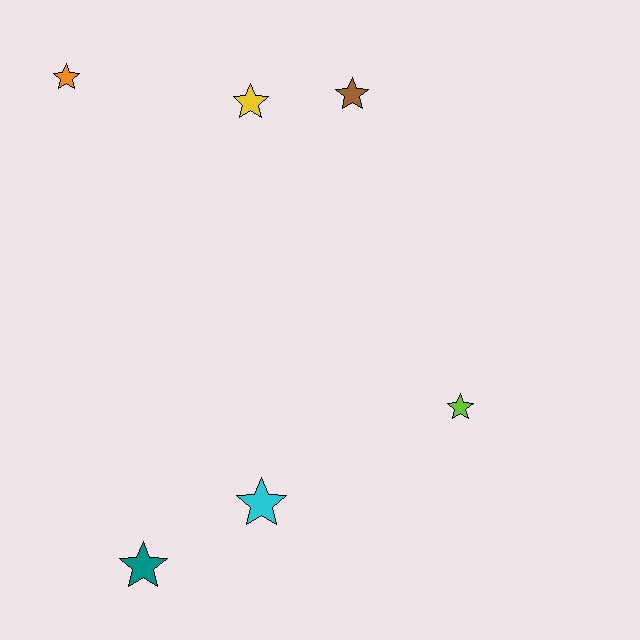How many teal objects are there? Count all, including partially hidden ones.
There is 1 teal object.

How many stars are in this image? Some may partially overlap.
There are 6 stars.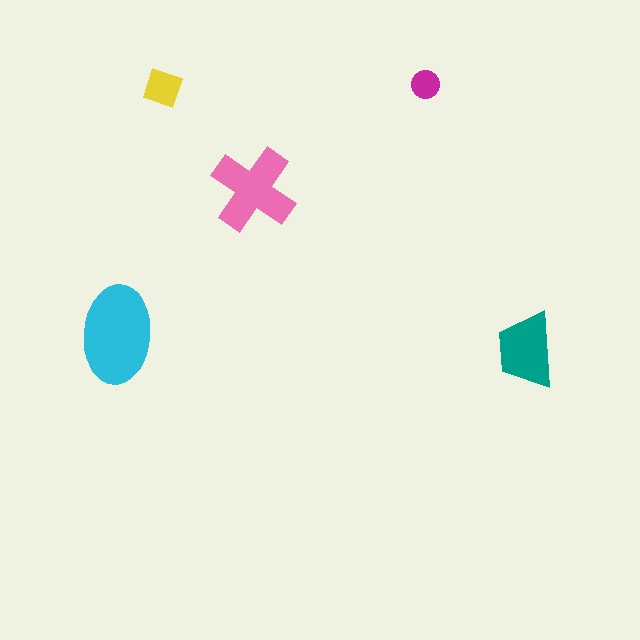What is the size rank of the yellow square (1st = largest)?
4th.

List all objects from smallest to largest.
The magenta circle, the yellow square, the teal trapezoid, the pink cross, the cyan ellipse.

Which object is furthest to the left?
The cyan ellipse is leftmost.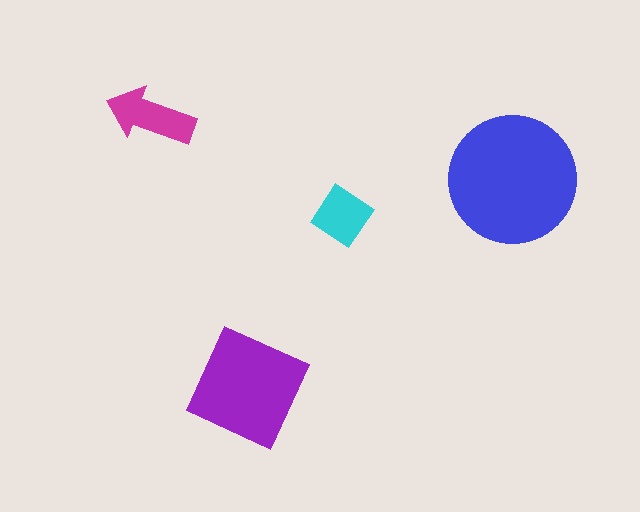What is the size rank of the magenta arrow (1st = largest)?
3rd.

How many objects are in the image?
There are 4 objects in the image.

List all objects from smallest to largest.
The cyan diamond, the magenta arrow, the purple square, the blue circle.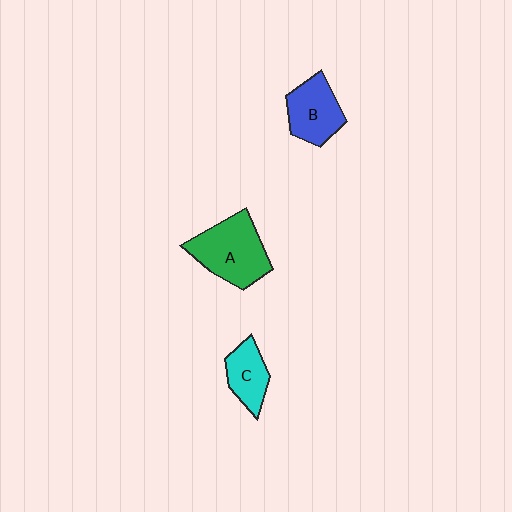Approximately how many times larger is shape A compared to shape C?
Approximately 1.8 times.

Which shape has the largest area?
Shape A (green).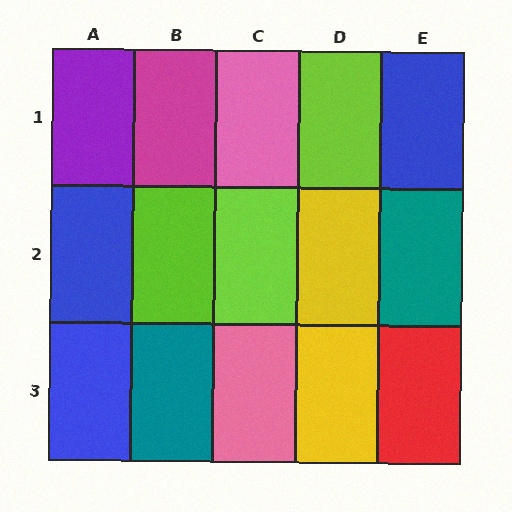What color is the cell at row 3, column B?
Teal.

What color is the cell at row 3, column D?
Yellow.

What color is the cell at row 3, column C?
Pink.